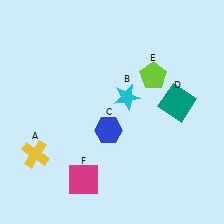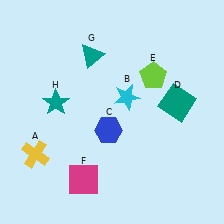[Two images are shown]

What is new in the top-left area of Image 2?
A teal star (H) was added in the top-left area of Image 2.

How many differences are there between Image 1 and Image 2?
There are 2 differences between the two images.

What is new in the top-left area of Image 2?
A teal triangle (G) was added in the top-left area of Image 2.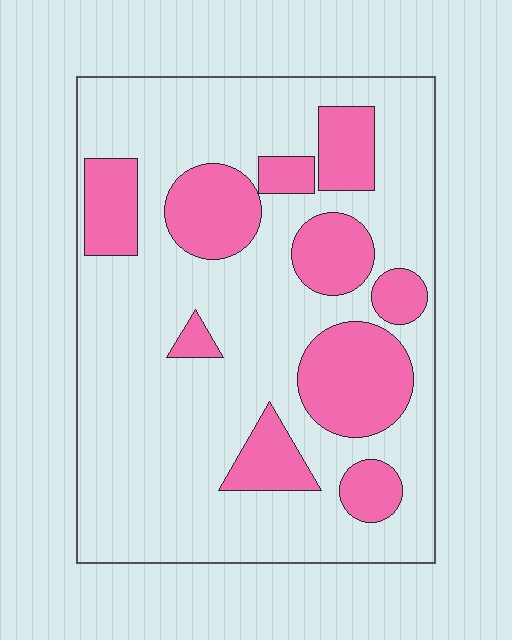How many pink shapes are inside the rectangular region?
10.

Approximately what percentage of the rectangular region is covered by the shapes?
Approximately 25%.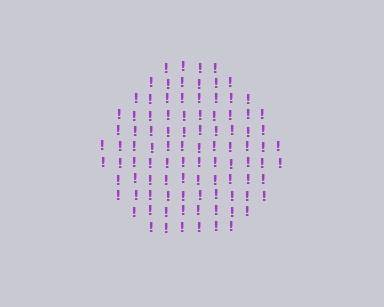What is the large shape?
The large shape is a circle.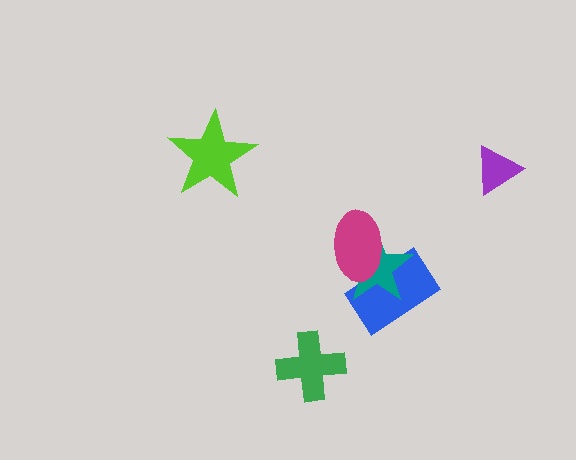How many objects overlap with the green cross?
0 objects overlap with the green cross.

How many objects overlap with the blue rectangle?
2 objects overlap with the blue rectangle.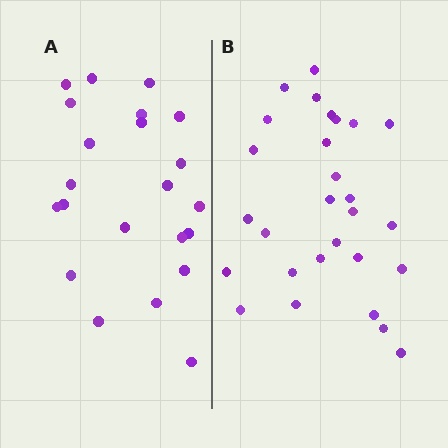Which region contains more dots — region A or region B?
Region B (the right region) has more dots.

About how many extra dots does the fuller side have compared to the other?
Region B has about 6 more dots than region A.